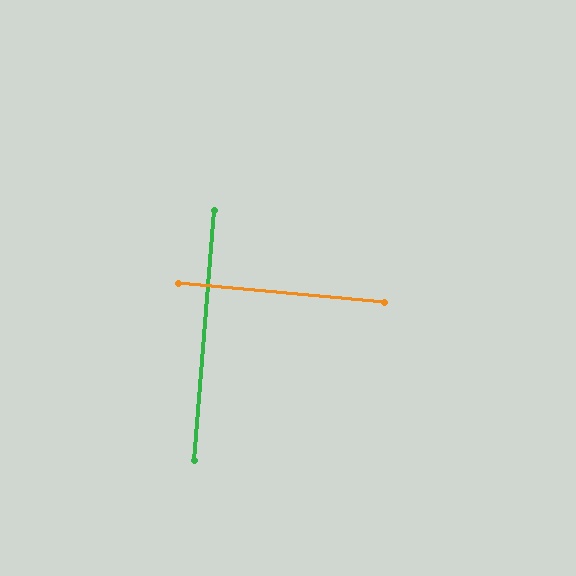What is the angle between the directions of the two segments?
Approximately 89 degrees.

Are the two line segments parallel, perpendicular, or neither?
Perpendicular — they meet at approximately 89°.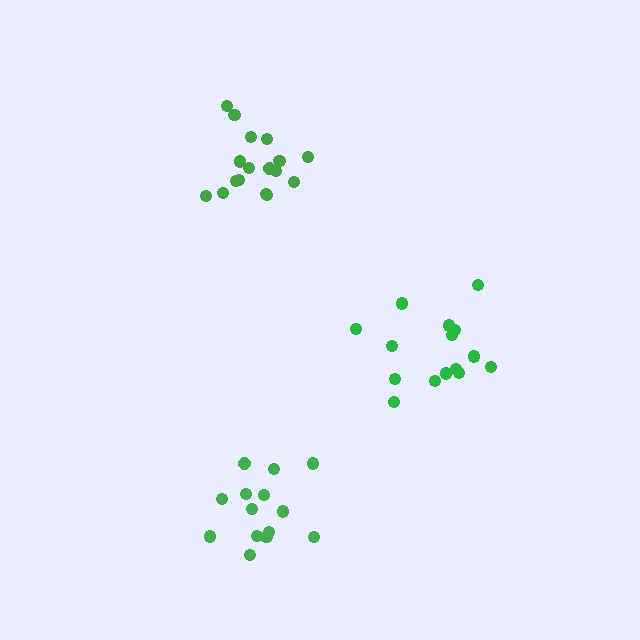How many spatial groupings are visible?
There are 3 spatial groupings.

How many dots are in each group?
Group 1: 14 dots, Group 2: 17 dots, Group 3: 16 dots (47 total).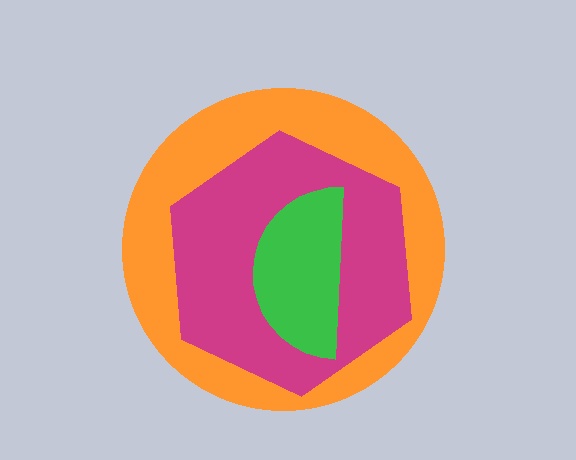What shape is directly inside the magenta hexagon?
The green semicircle.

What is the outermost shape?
The orange circle.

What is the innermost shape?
The green semicircle.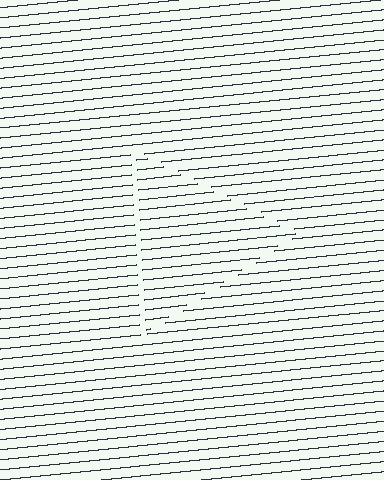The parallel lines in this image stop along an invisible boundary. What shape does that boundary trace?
An illusory triangle. The interior of the shape contains the same grating, shifted by half a period — the contour is defined by the phase discontinuity where line-ends from the inner and outer gratings abut.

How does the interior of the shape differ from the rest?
The interior of the shape contains the same grating, shifted by half a period — the contour is defined by the phase discontinuity where line-ends from the inner and outer gratings abut.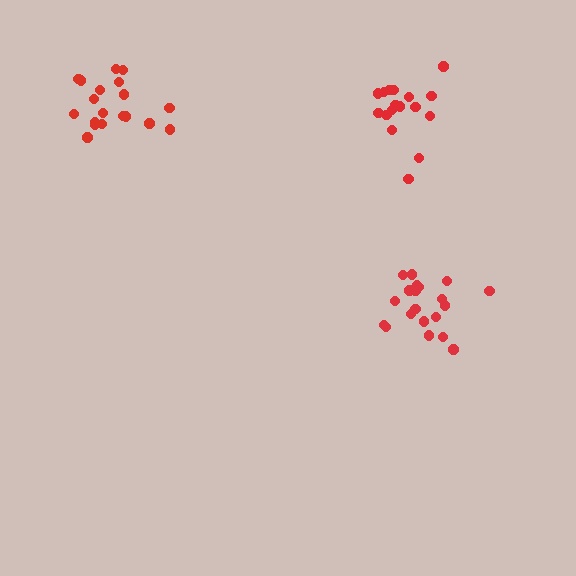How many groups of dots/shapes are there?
There are 3 groups.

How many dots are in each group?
Group 1: 19 dots, Group 2: 20 dots, Group 3: 17 dots (56 total).